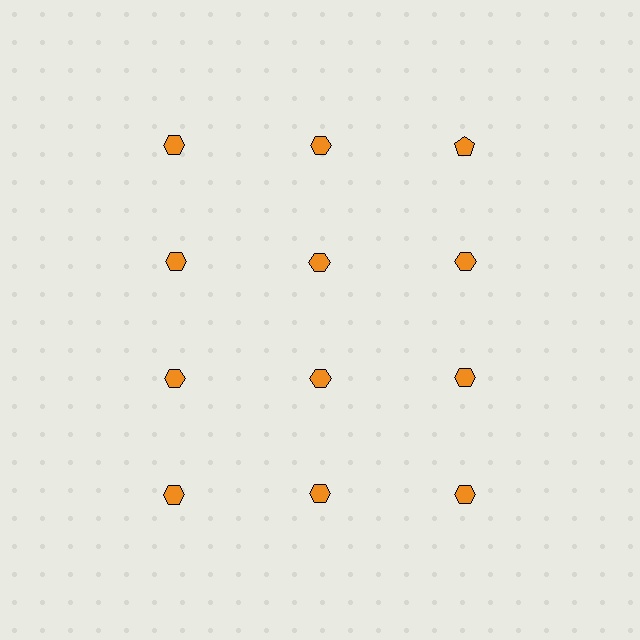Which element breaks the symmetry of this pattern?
The orange pentagon in the top row, center column breaks the symmetry. All other shapes are orange hexagons.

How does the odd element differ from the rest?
It has a different shape: pentagon instead of hexagon.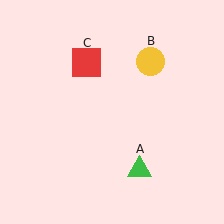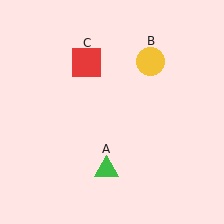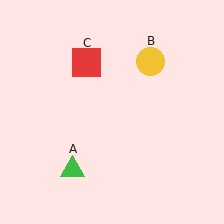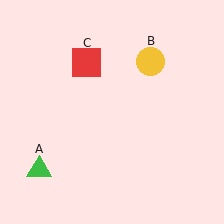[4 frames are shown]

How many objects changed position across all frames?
1 object changed position: green triangle (object A).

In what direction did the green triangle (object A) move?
The green triangle (object A) moved left.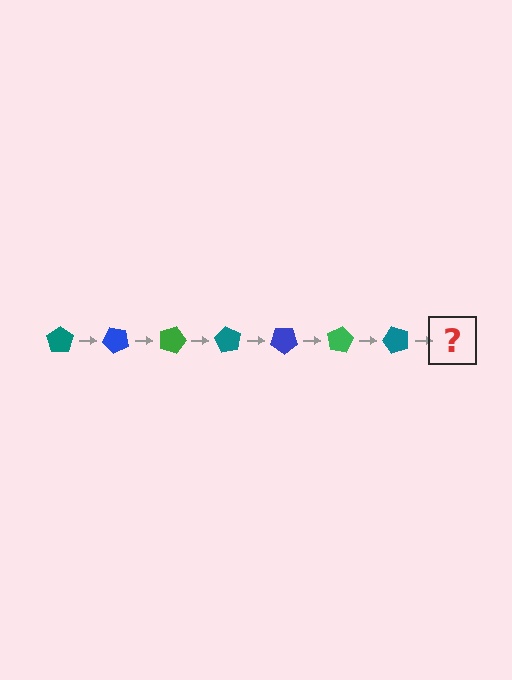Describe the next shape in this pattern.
It should be a blue pentagon, rotated 315 degrees from the start.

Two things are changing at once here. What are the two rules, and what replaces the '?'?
The two rules are that it rotates 45 degrees each step and the color cycles through teal, blue, and green. The '?' should be a blue pentagon, rotated 315 degrees from the start.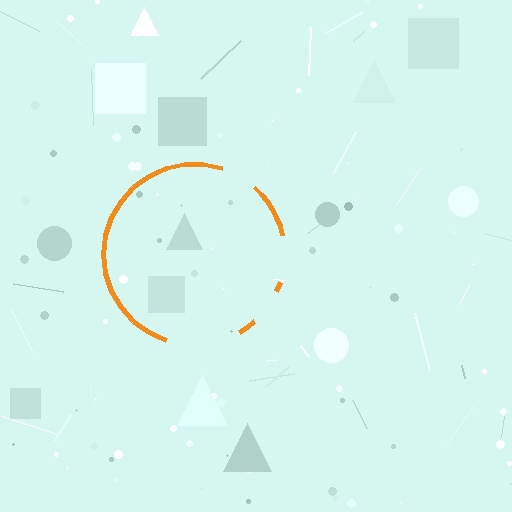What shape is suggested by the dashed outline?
The dashed outline suggests a circle.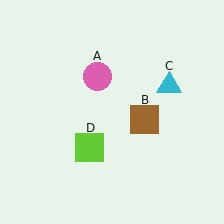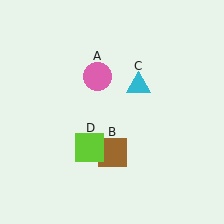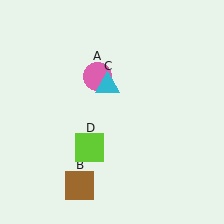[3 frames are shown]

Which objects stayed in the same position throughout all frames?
Pink circle (object A) and lime square (object D) remained stationary.